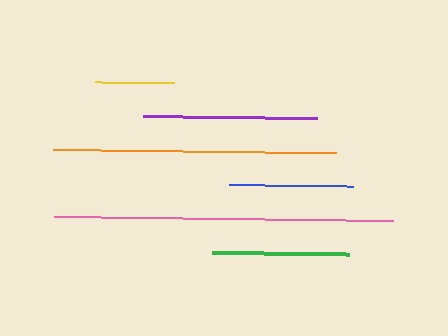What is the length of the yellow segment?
The yellow segment is approximately 79 pixels long.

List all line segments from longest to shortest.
From longest to shortest: pink, orange, purple, green, blue, yellow.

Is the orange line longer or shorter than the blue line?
The orange line is longer than the blue line.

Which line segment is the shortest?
The yellow line is the shortest at approximately 79 pixels.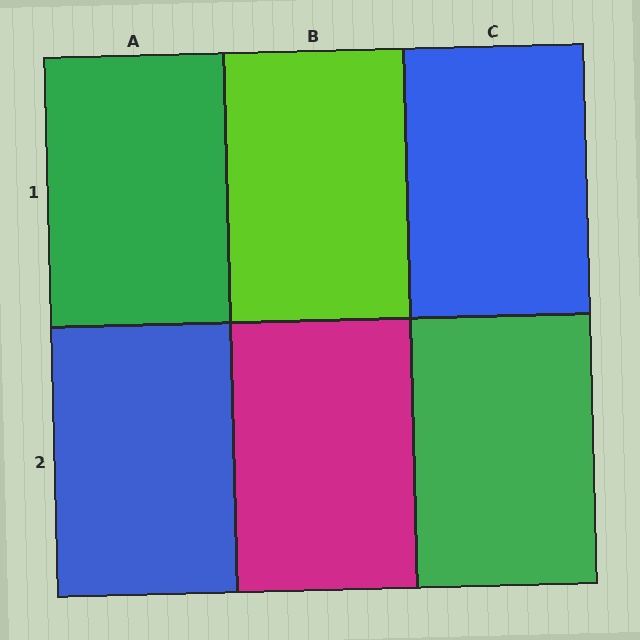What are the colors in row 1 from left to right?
Green, lime, blue.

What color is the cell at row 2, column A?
Blue.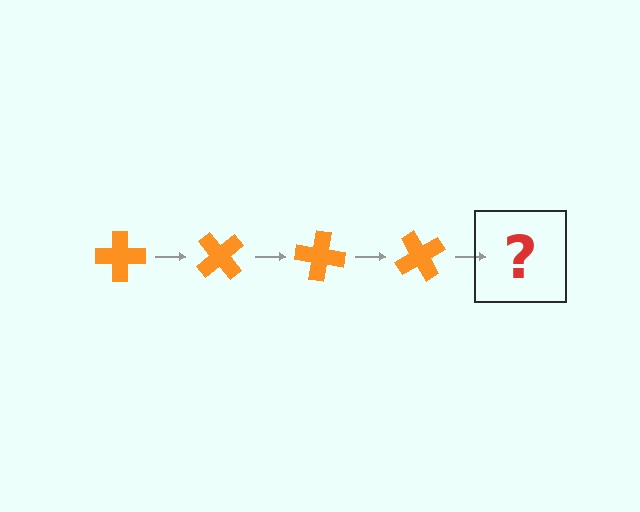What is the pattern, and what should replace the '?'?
The pattern is that the cross rotates 50 degrees each step. The '?' should be an orange cross rotated 200 degrees.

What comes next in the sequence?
The next element should be an orange cross rotated 200 degrees.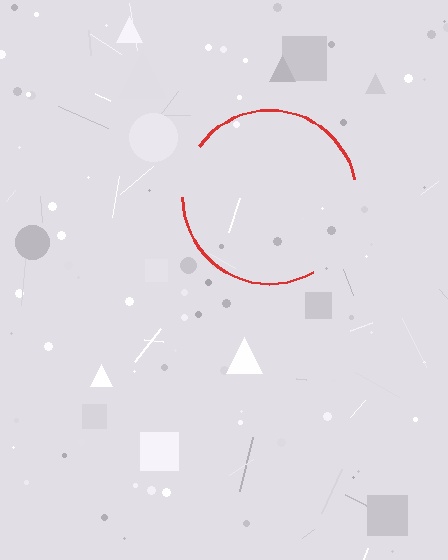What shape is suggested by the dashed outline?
The dashed outline suggests a circle.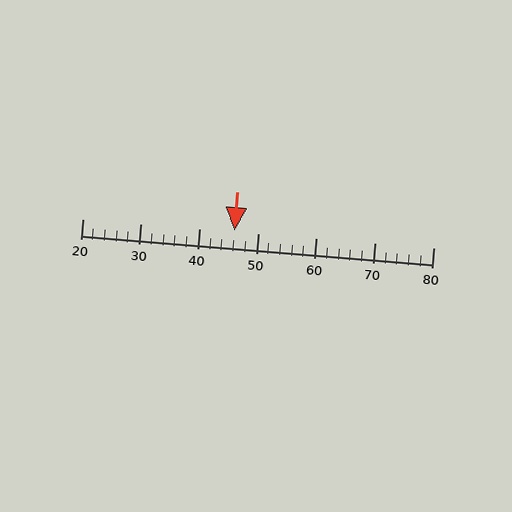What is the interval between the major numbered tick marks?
The major tick marks are spaced 10 units apart.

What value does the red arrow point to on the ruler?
The red arrow points to approximately 46.